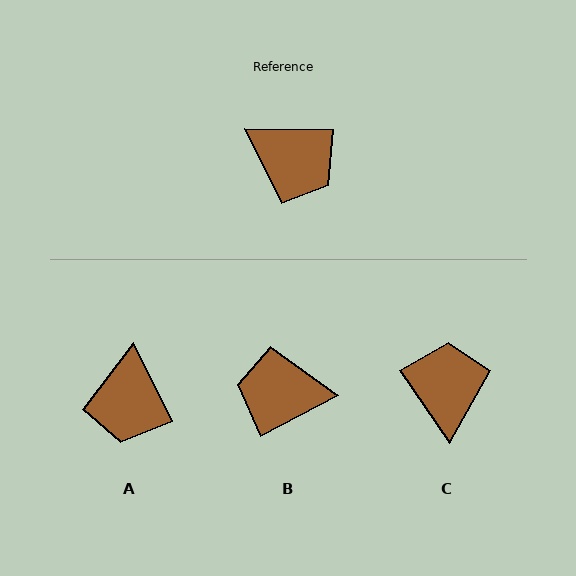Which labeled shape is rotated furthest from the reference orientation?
B, about 152 degrees away.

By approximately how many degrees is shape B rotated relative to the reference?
Approximately 152 degrees clockwise.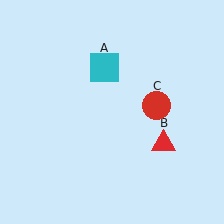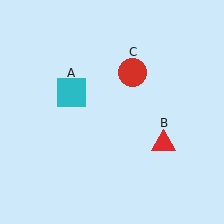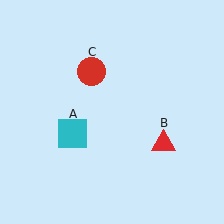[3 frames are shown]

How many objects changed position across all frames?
2 objects changed position: cyan square (object A), red circle (object C).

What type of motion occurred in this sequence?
The cyan square (object A), red circle (object C) rotated counterclockwise around the center of the scene.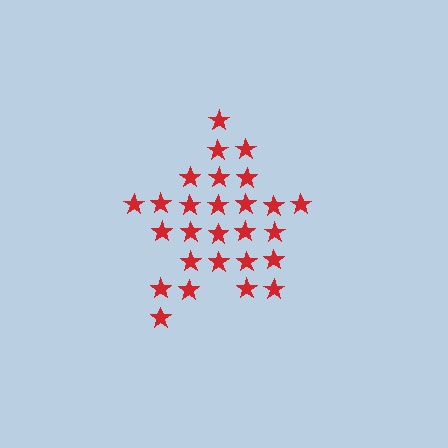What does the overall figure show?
The overall figure shows a star.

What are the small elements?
The small elements are stars.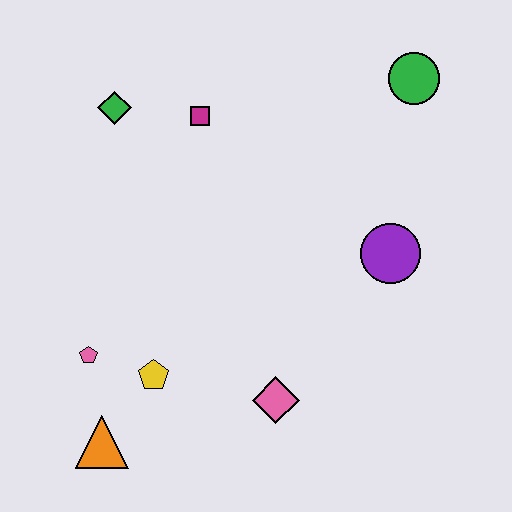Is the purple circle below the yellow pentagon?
No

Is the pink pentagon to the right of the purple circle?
No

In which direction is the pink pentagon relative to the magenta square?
The pink pentagon is below the magenta square.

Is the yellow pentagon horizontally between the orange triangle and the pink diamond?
Yes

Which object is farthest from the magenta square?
The orange triangle is farthest from the magenta square.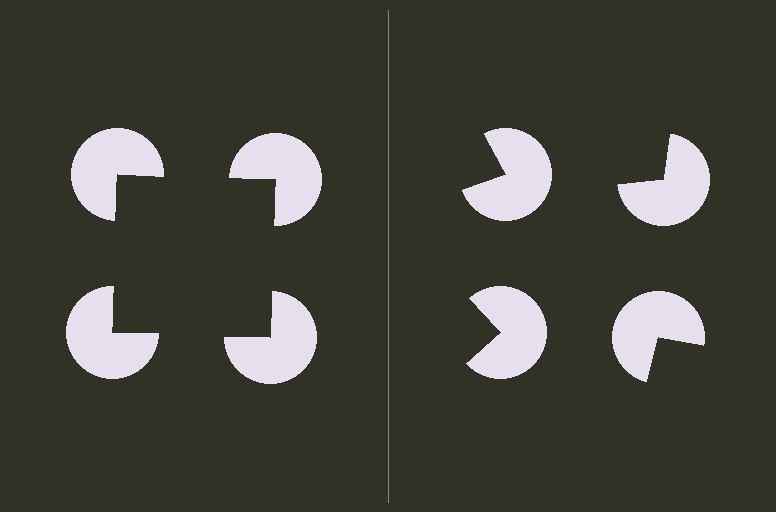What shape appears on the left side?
An illusory square.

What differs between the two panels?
The pac-man discs are positioned identically on both sides; only the wedge orientations differ. On the left they align to a square; on the right they are misaligned.